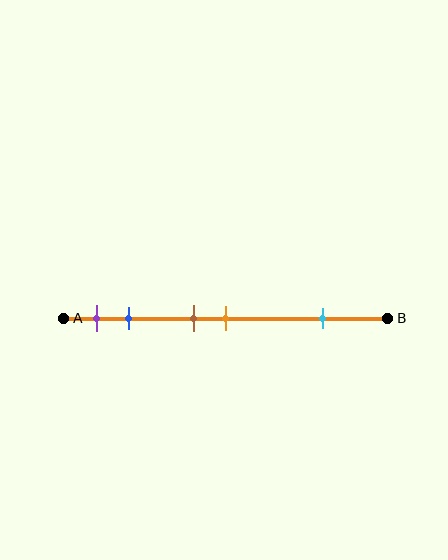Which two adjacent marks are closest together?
The brown and orange marks are the closest adjacent pair.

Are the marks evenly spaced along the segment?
No, the marks are not evenly spaced.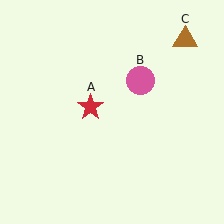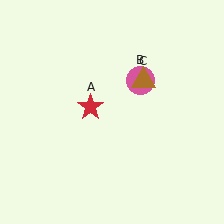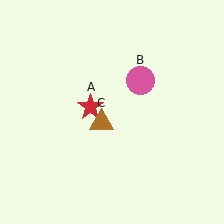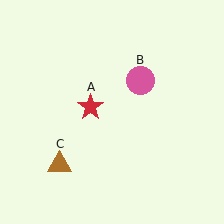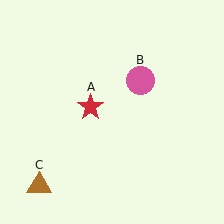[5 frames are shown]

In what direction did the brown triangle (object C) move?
The brown triangle (object C) moved down and to the left.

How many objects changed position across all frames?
1 object changed position: brown triangle (object C).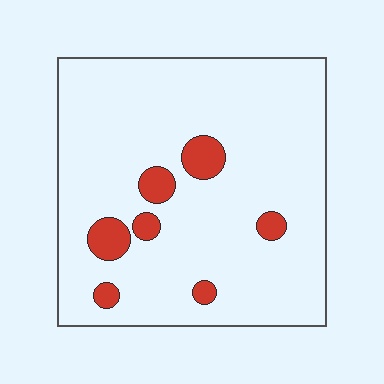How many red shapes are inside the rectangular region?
7.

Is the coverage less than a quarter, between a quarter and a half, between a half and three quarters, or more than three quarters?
Less than a quarter.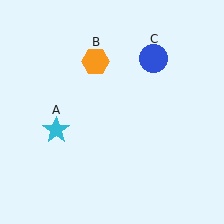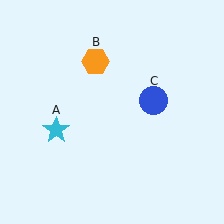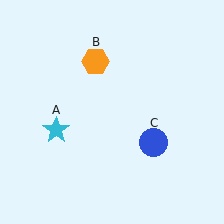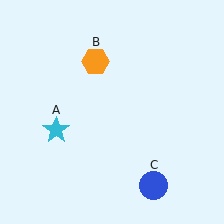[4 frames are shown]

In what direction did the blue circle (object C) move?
The blue circle (object C) moved down.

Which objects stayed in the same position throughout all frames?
Cyan star (object A) and orange hexagon (object B) remained stationary.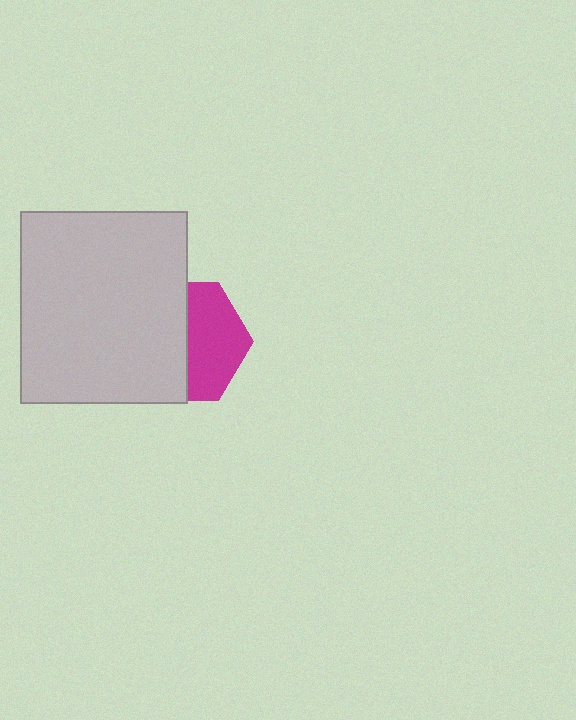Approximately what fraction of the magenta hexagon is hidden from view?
Roughly 53% of the magenta hexagon is hidden behind the light gray rectangle.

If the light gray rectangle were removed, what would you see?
You would see the complete magenta hexagon.